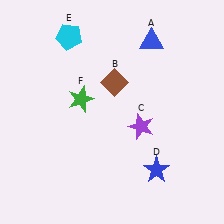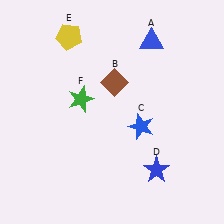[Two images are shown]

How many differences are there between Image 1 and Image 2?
There are 2 differences between the two images.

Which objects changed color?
C changed from purple to blue. E changed from cyan to yellow.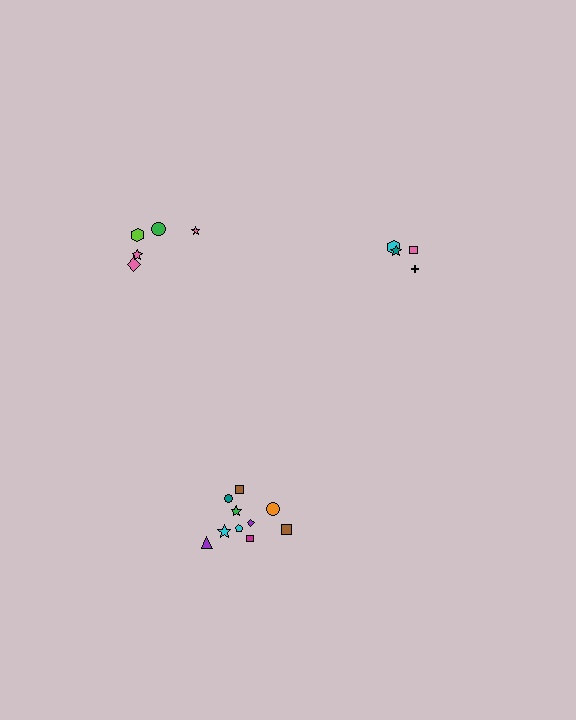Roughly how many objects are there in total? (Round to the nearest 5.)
Roughly 20 objects in total.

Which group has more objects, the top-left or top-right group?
The top-left group.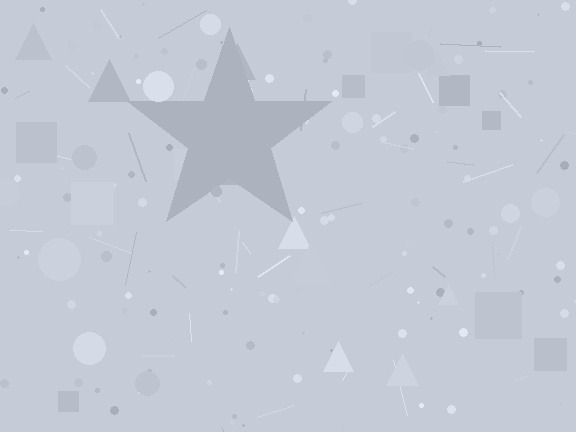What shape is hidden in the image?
A star is hidden in the image.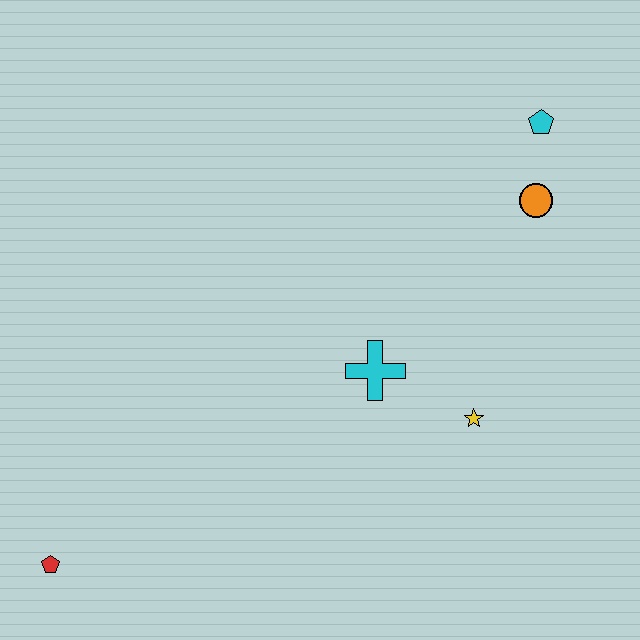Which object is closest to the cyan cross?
The yellow star is closest to the cyan cross.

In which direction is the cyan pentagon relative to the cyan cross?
The cyan pentagon is above the cyan cross.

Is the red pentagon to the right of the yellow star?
No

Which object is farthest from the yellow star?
The red pentagon is farthest from the yellow star.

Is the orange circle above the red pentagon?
Yes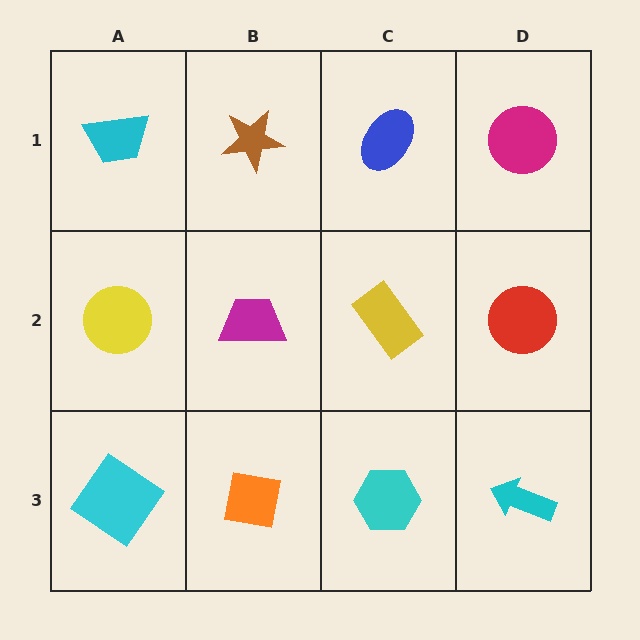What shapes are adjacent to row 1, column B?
A magenta trapezoid (row 2, column B), a cyan trapezoid (row 1, column A), a blue ellipse (row 1, column C).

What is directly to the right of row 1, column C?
A magenta circle.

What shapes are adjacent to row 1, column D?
A red circle (row 2, column D), a blue ellipse (row 1, column C).